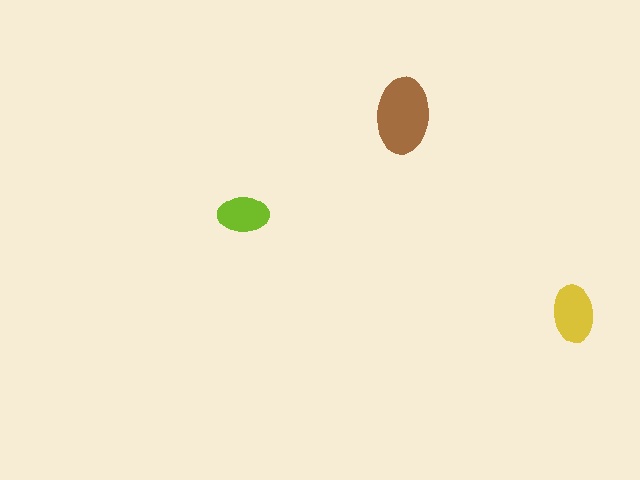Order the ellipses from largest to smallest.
the brown one, the yellow one, the lime one.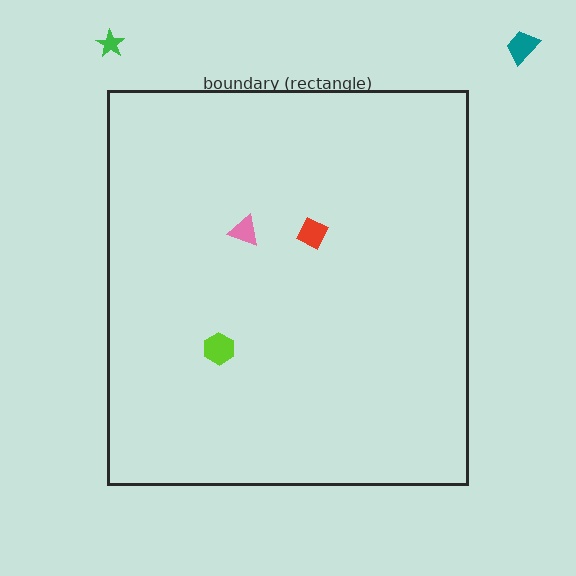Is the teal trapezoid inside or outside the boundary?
Outside.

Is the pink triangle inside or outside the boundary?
Inside.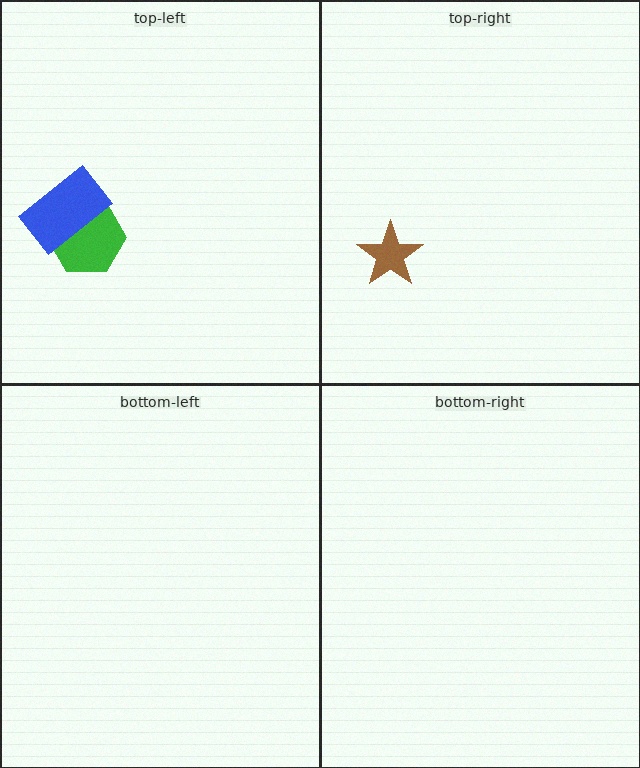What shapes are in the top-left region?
The green hexagon, the blue rectangle.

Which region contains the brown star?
The top-right region.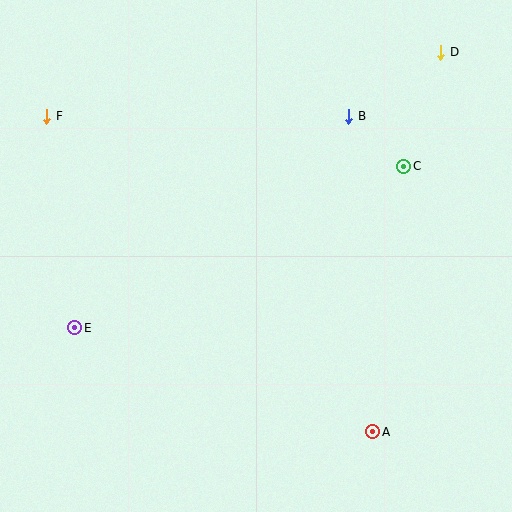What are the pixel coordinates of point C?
Point C is at (404, 166).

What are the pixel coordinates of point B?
Point B is at (349, 116).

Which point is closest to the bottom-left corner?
Point E is closest to the bottom-left corner.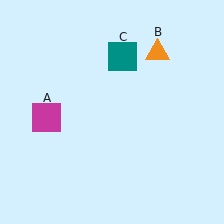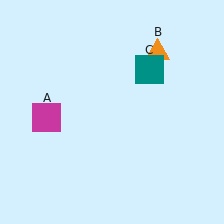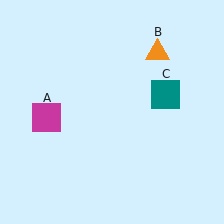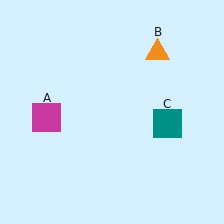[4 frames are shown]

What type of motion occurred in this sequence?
The teal square (object C) rotated clockwise around the center of the scene.